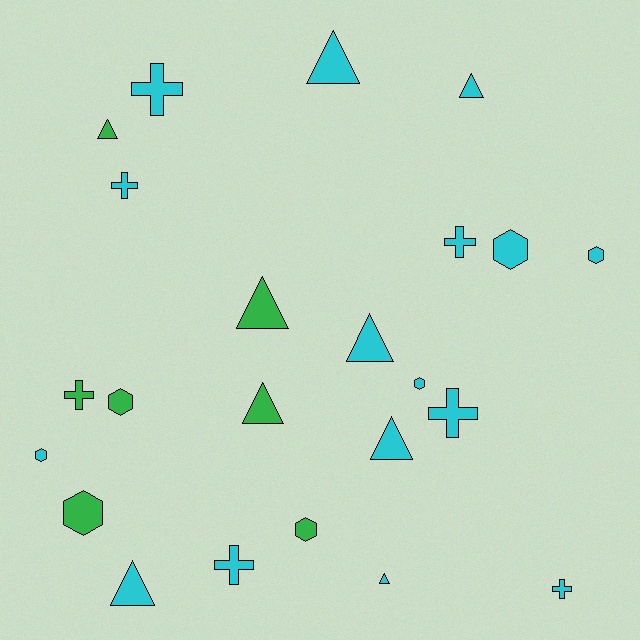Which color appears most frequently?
Cyan, with 16 objects.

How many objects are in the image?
There are 23 objects.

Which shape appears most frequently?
Triangle, with 9 objects.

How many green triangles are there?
There are 3 green triangles.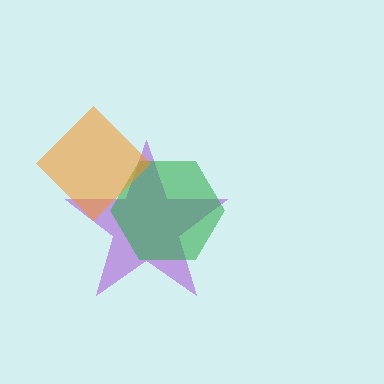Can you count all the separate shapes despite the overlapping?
Yes, there are 3 separate shapes.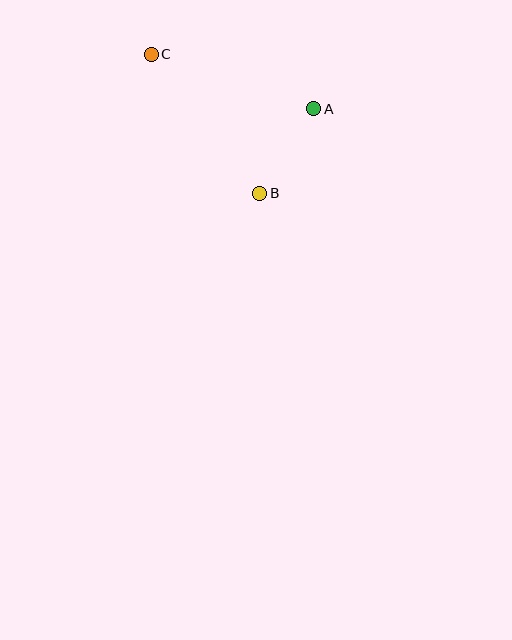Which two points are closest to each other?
Points A and B are closest to each other.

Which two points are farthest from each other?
Points B and C are farthest from each other.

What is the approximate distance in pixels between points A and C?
The distance between A and C is approximately 171 pixels.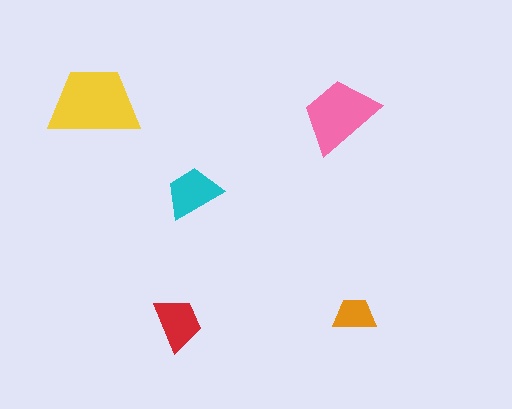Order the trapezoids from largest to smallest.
the yellow one, the pink one, the cyan one, the red one, the orange one.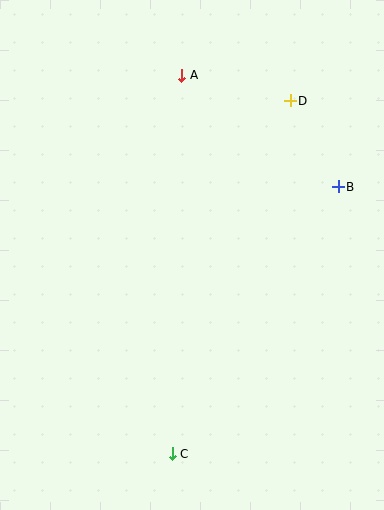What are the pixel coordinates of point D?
Point D is at (290, 101).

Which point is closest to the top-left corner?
Point A is closest to the top-left corner.